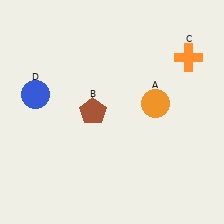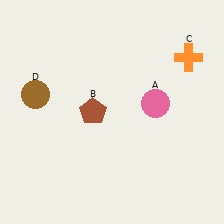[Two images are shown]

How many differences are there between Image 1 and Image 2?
There are 2 differences between the two images.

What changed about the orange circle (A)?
In Image 1, A is orange. In Image 2, it changed to pink.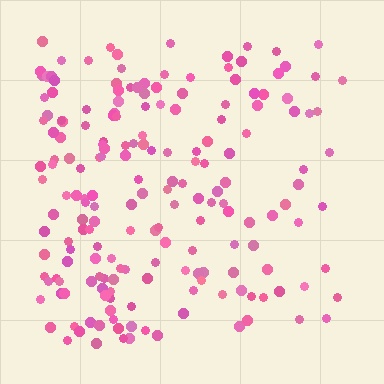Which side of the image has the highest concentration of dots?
The left.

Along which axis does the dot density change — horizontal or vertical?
Horizontal.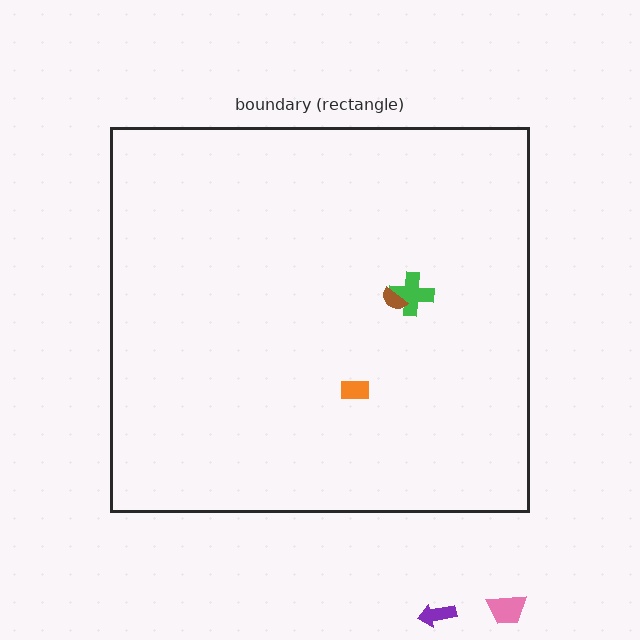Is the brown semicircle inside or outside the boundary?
Inside.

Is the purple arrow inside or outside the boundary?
Outside.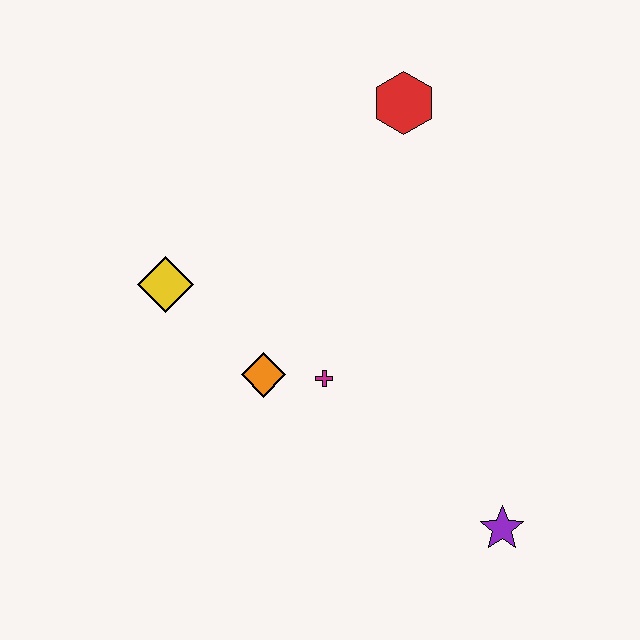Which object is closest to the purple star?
The magenta cross is closest to the purple star.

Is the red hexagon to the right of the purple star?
No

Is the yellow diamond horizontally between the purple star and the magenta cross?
No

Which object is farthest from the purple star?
The red hexagon is farthest from the purple star.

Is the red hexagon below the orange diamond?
No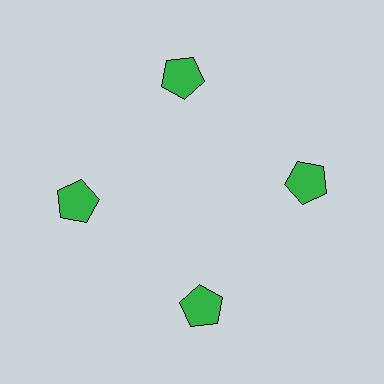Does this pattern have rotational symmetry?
Yes, this pattern has 4-fold rotational symmetry. It looks the same after rotating 90 degrees around the center.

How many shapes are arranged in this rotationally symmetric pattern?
There are 4 shapes, arranged in 4 groups of 1.